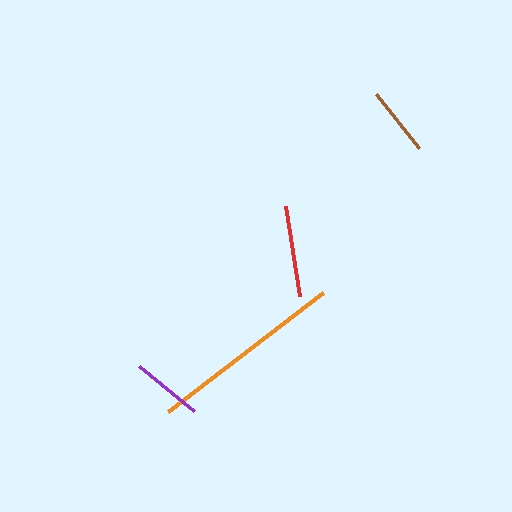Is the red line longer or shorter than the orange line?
The orange line is longer than the red line.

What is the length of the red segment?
The red segment is approximately 91 pixels long.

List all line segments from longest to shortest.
From longest to shortest: orange, red, purple, brown.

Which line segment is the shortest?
The brown line is the shortest at approximately 70 pixels.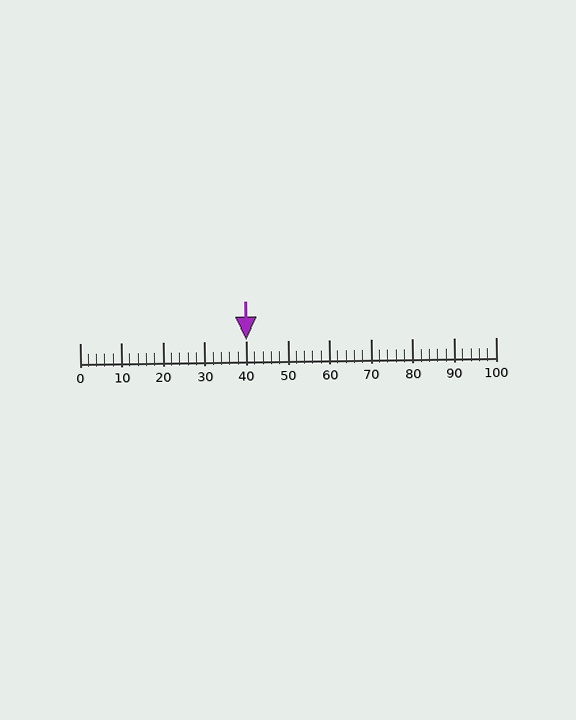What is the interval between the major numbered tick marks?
The major tick marks are spaced 10 units apart.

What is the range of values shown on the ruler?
The ruler shows values from 0 to 100.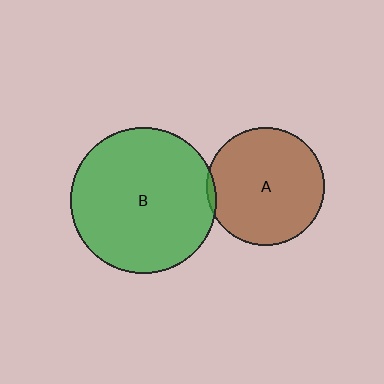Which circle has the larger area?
Circle B (green).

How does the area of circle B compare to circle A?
Approximately 1.5 times.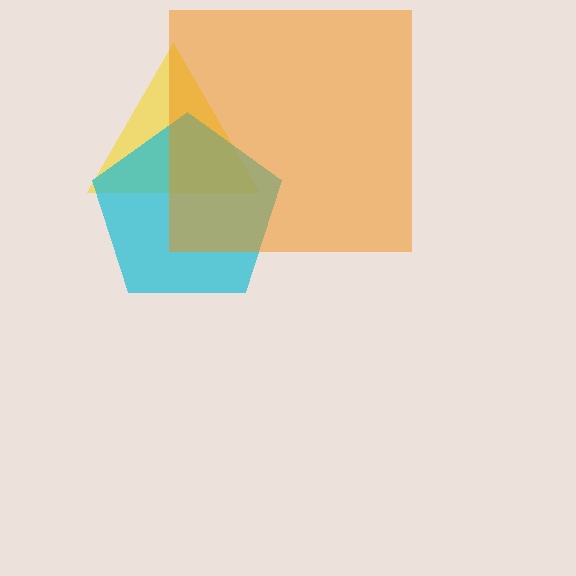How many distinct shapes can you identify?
There are 3 distinct shapes: a yellow triangle, a cyan pentagon, an orange square.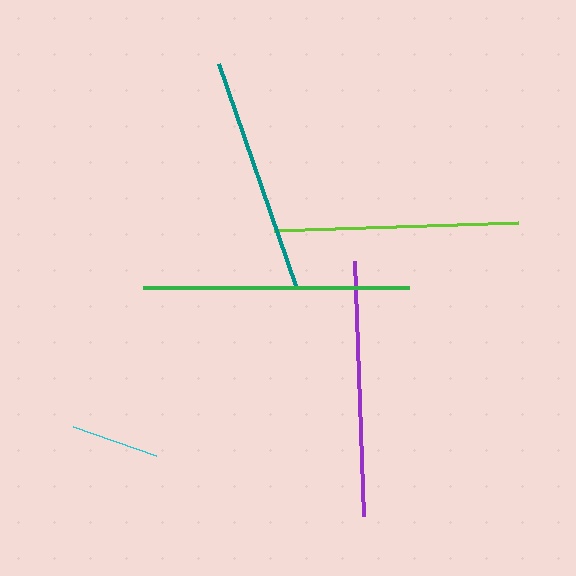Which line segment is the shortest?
The cyan line is the shortest at approximately 87 pixels.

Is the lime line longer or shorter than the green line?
The green line is longer than the lime line.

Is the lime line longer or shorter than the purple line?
The purple line is longer than the lime line.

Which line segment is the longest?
The green line is the longest at approximately 266 pixels.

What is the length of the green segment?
The green segment is approximately 266 pixels long.